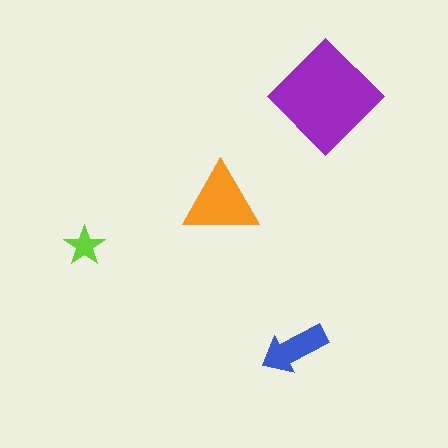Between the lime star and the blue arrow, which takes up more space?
The blue arrow.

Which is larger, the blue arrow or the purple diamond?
The purple diamond.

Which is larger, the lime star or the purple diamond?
The purple diamond.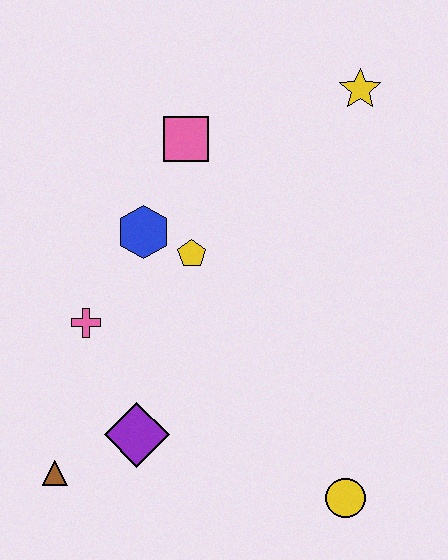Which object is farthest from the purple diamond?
The yellow star is farthest from the purple diamond.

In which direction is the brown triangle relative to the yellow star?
The brown triangle is below the yellow star.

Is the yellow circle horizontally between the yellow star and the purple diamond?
Yes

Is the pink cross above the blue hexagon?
No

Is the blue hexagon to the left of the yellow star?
Yes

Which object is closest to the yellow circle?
The purple diamond is closest to the yellow circle.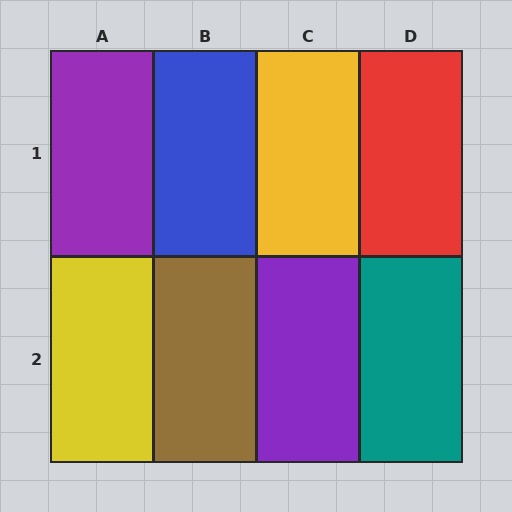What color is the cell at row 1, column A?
Purple.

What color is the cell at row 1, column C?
Yellow.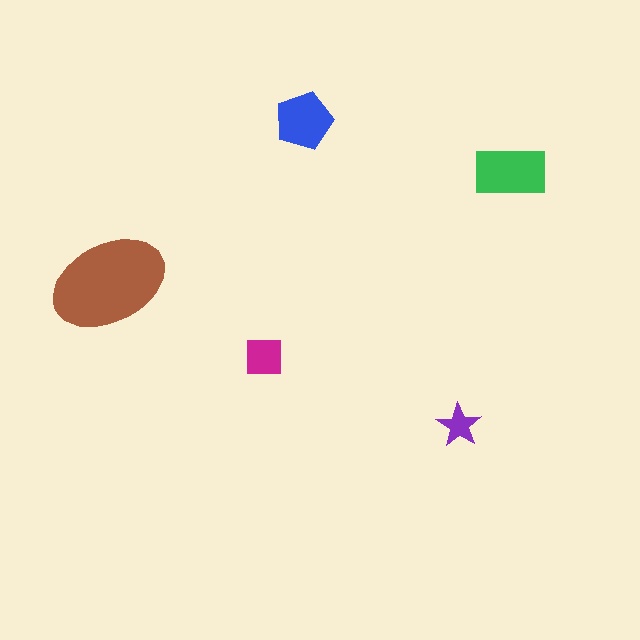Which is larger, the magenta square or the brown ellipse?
The brown ellipse.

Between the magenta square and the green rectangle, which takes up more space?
The green rectangle.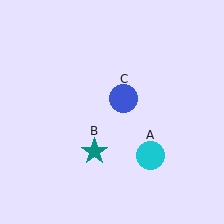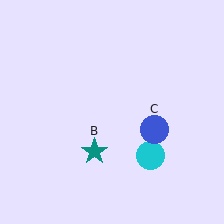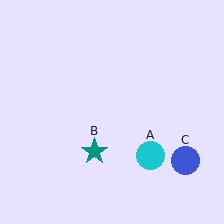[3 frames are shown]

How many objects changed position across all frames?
1 object changed position: blue circle (object C).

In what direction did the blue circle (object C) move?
The blue circle (object C) moved down and to the right.